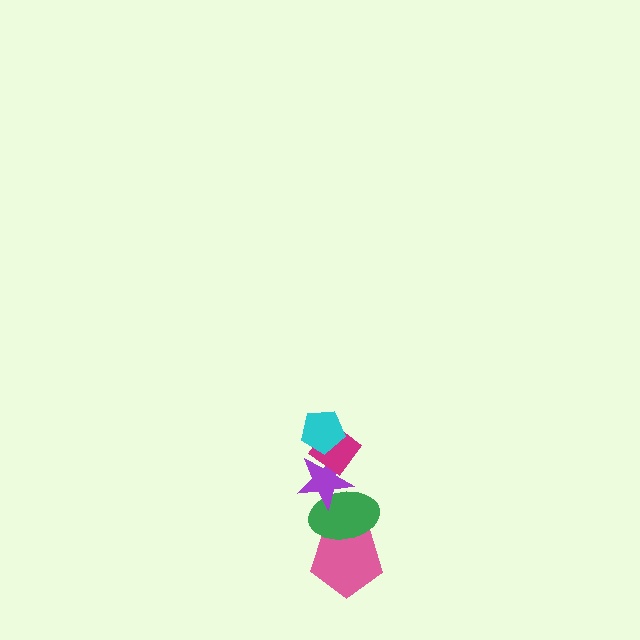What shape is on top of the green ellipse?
The purple star is on top of the green ellipse.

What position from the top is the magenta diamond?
The magenta diamond is 2nd from the top.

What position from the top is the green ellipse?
The green ellipse is 4th from the top.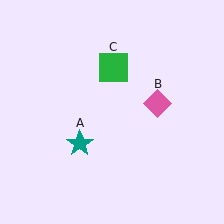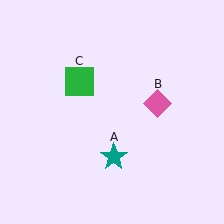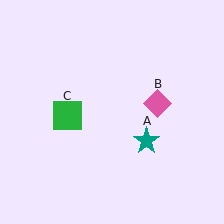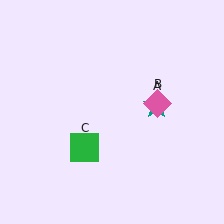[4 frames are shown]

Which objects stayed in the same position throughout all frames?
Pink diamond (object B) remained stationary.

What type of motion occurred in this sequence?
The teal star (object A), green square (object C) rotated counterclockwise around the center of the scene.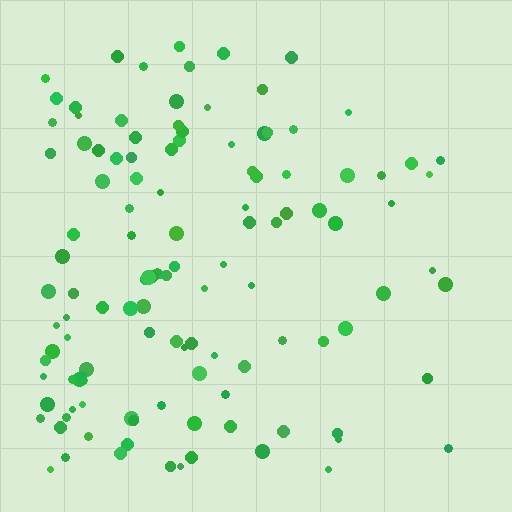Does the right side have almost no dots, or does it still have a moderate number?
Still a moderate number, just noticeably fewer than the left.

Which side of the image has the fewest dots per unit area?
The right.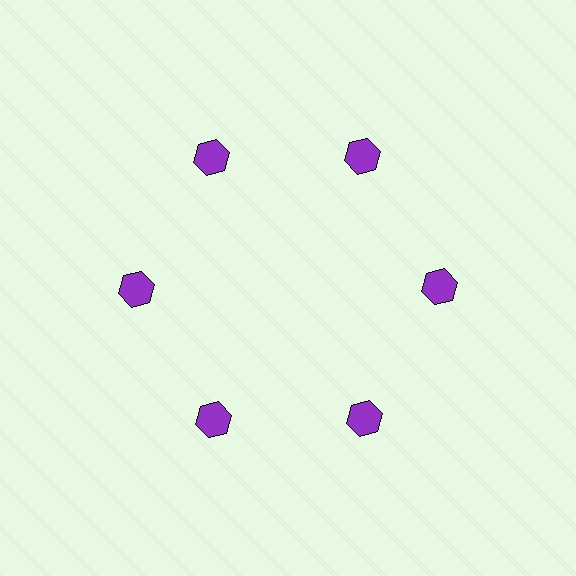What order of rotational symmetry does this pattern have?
This pattern has 6-fold rotational symmetry.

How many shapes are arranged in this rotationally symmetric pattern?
There are 6 shapes, arranged in 6 groups of 1.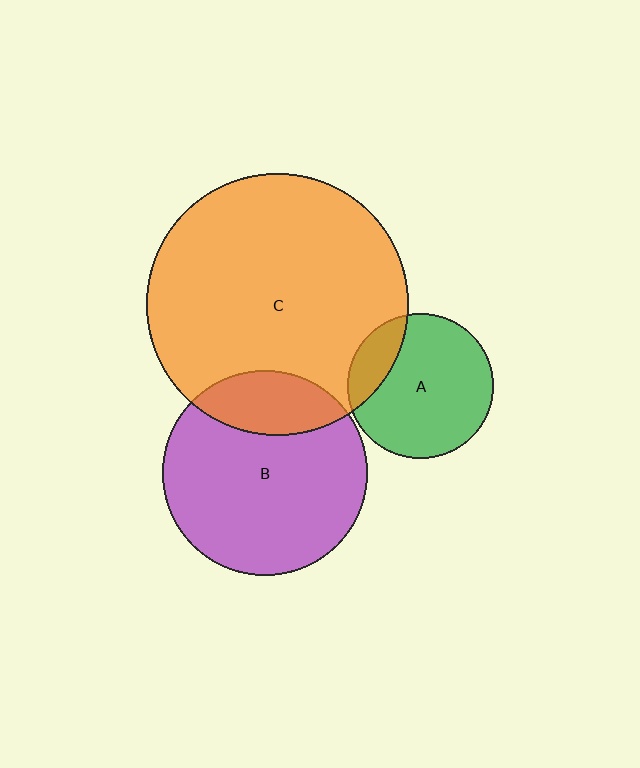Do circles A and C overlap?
Yes.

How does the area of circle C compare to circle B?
Approximately 1.6 times.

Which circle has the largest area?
Circle C (orange).